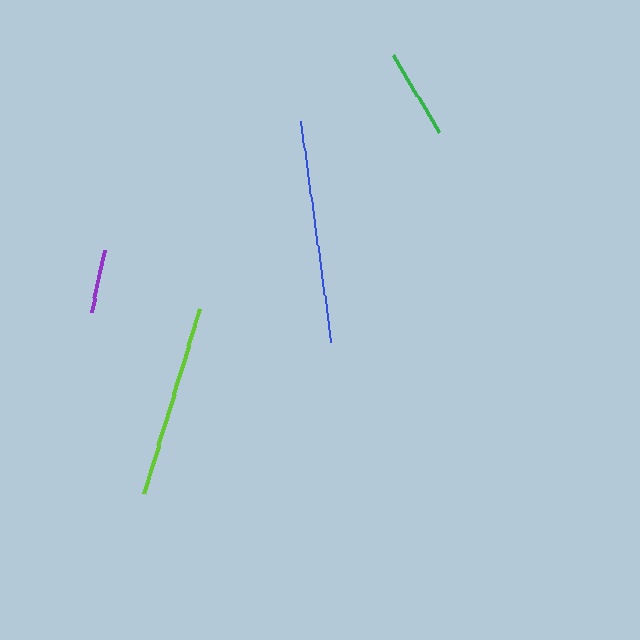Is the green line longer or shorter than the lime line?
The lime line is longer than the green line.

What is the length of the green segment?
The green segment is approximately 89 pixels long.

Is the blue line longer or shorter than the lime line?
The blue line is longer than the lime line.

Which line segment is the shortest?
The purple line is the shortest at approximately 62 pixels.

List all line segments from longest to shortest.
From longest to shortest: blue, lime, green, purple.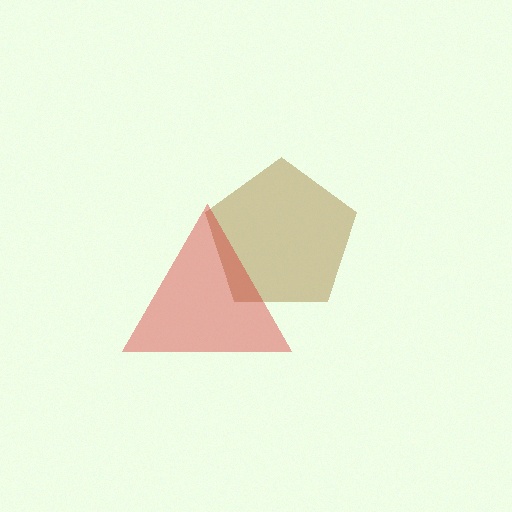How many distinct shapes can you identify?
There are 2 distinct shapes: a brown pentagon, a red triangle.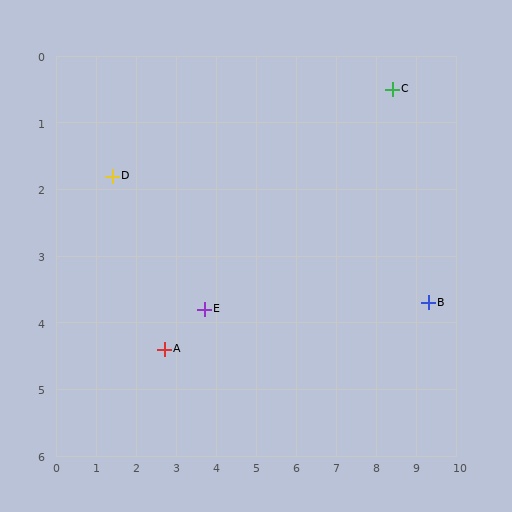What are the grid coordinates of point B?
Point B is at approximately (9.3, 3.7).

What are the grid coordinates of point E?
Point E is at approximately (3.7, 3.8).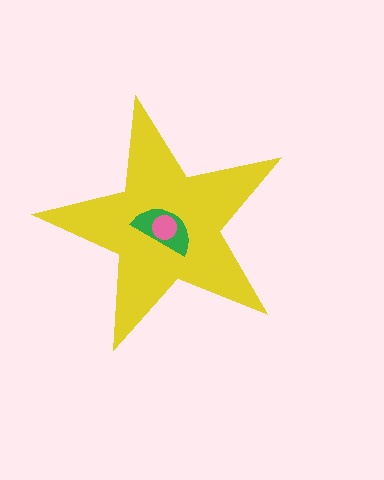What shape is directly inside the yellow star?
The green semicircle.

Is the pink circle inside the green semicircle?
Yes.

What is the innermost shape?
The pink circle.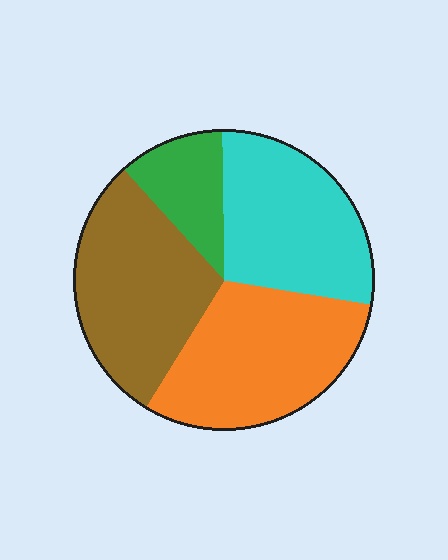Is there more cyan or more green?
Cyan.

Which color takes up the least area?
Green, at roughly 10%.